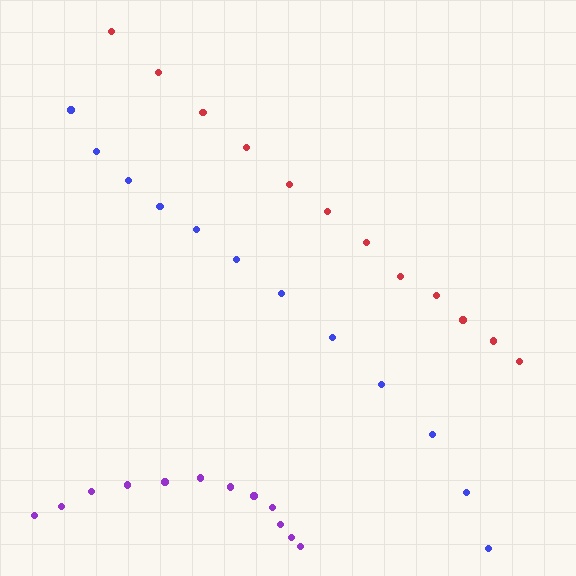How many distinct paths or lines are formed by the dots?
There are 3 distinct paths.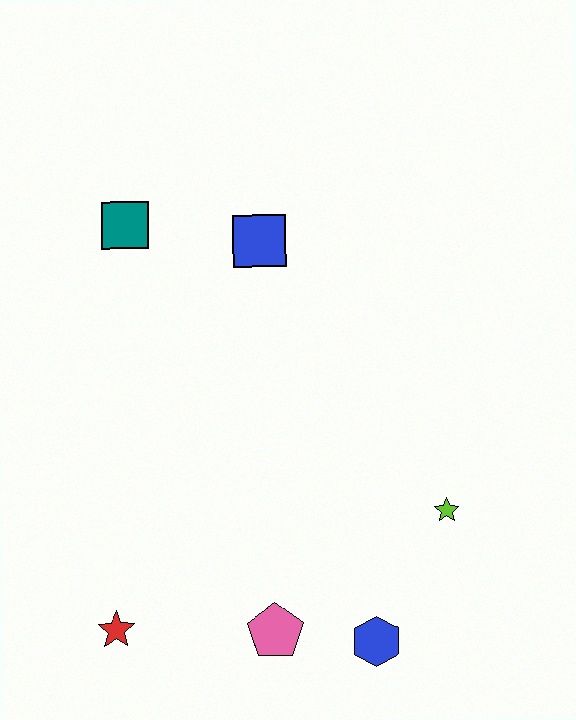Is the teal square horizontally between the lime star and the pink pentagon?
No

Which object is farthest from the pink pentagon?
The teal square is farthest from the pink pentagon.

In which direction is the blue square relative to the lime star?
The blue square is above the lime star.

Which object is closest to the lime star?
The blue hexagon is closest to the lime star.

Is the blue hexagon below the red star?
Yes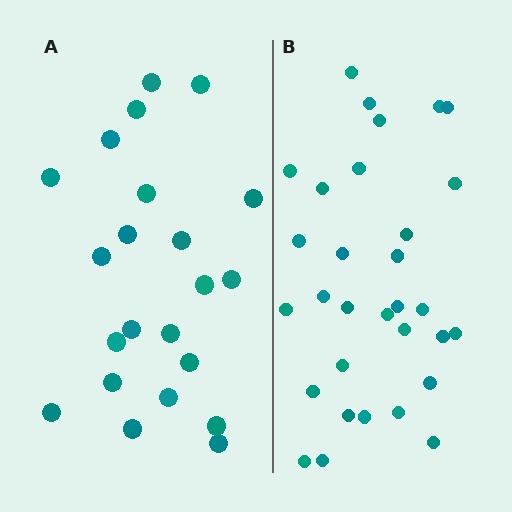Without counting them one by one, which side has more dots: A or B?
Region B (the right region) has more dots.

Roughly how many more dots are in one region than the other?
Region B has roughly 8 or so more dots than region A.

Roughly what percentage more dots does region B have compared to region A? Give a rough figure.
About 40% more.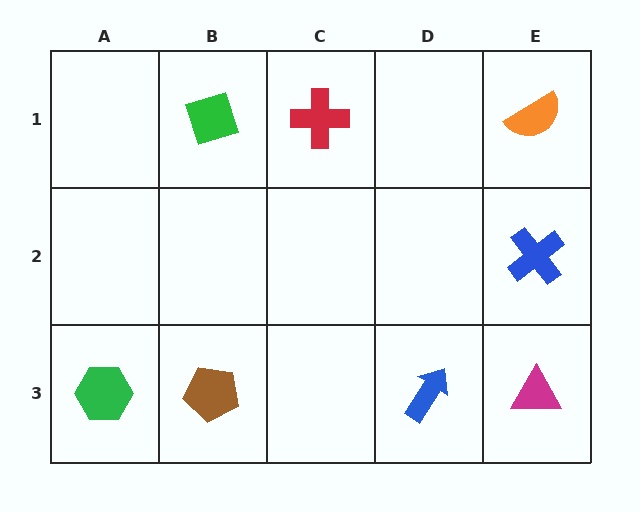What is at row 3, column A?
A green hexagon.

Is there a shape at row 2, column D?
No, that cell is empty.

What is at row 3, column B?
A brown pentagon.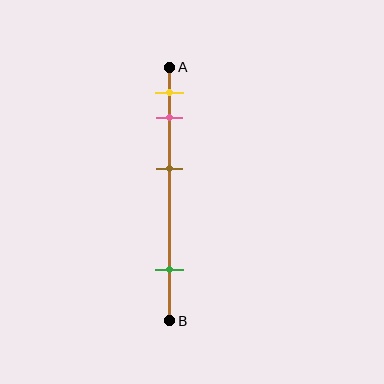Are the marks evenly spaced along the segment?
No, the marks are not evenly spaced.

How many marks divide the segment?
There are 4 marks dividing the segment.